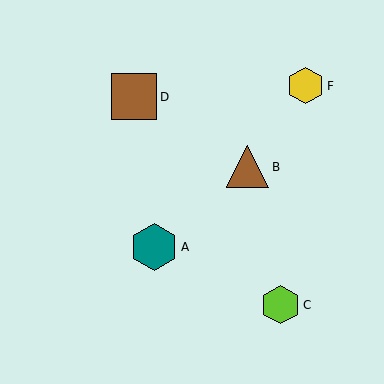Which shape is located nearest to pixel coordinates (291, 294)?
The lime hexagon (labeled C) at (281, 305) is nearest to that location.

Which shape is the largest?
The teal hexagon (labeled A) is the largest.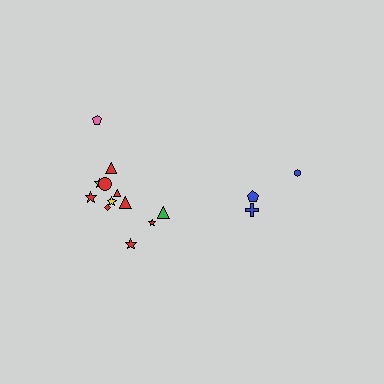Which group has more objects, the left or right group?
The left group.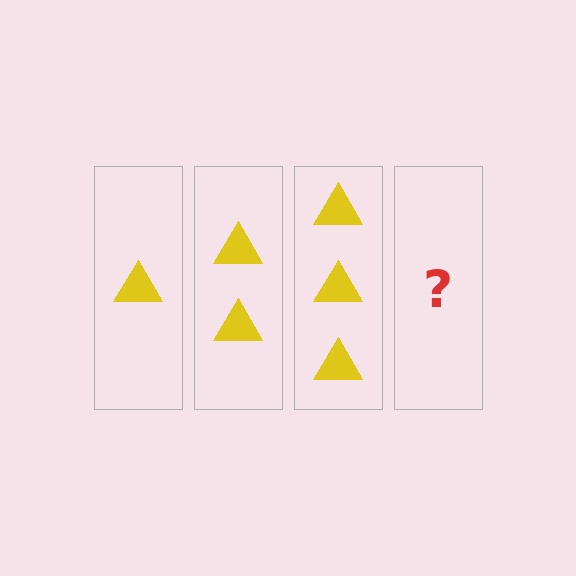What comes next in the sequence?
The next element should be 4 triangles.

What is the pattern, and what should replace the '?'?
The pattern is that each step adds one more triangle. The '?' should be 4 triangles.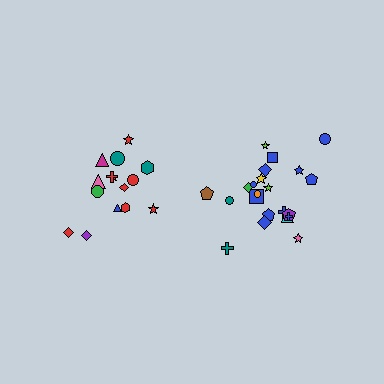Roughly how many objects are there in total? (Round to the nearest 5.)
Roughly 35 objects in total.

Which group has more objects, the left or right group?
The right group.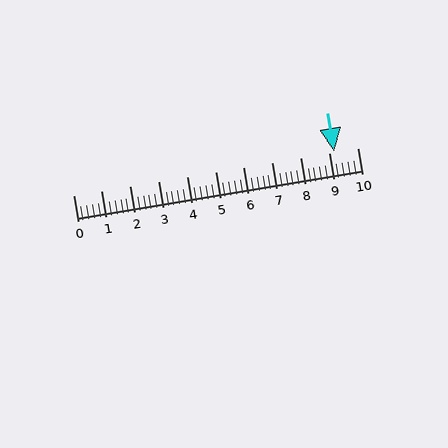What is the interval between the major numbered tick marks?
The major tick marks are spaced 1 units apart.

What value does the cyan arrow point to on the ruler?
The cyan arrow points to approximately 9.2.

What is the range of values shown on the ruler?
The ruler shows values from 0 to 10.